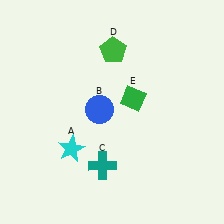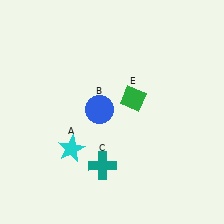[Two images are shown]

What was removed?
The green pentagon (D) was removed in Image 2.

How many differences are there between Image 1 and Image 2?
There is 1 difference between the two images.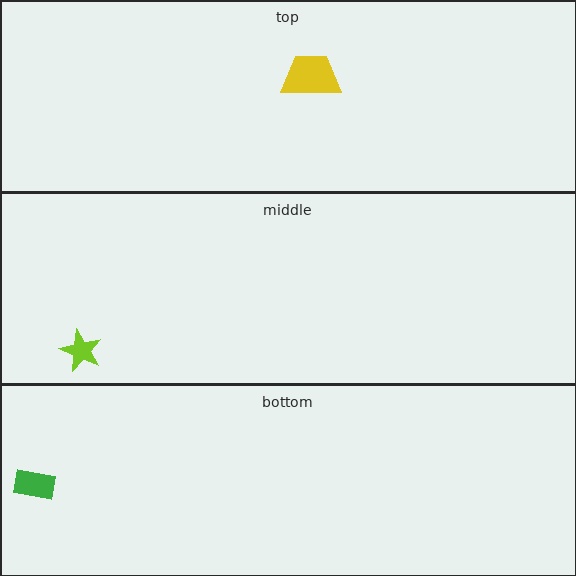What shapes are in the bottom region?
The green rectangle.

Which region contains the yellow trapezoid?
The top region.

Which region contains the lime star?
The middle region.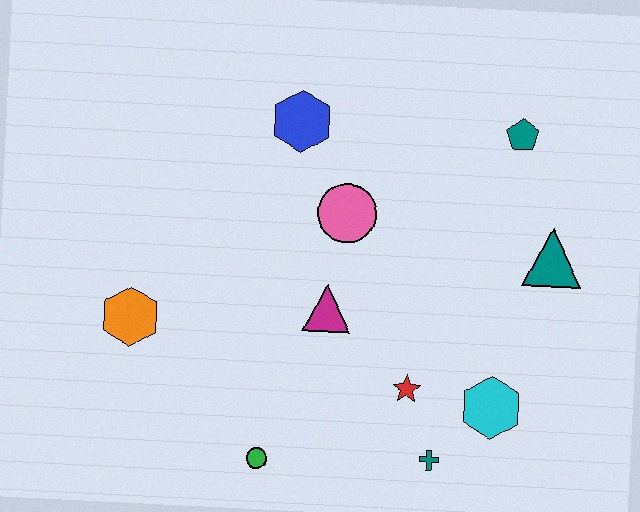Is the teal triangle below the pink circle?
Yes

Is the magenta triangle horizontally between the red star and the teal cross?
No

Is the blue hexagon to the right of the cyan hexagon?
No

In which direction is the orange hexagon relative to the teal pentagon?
The orange hexagon is to the left of the teal pentagon.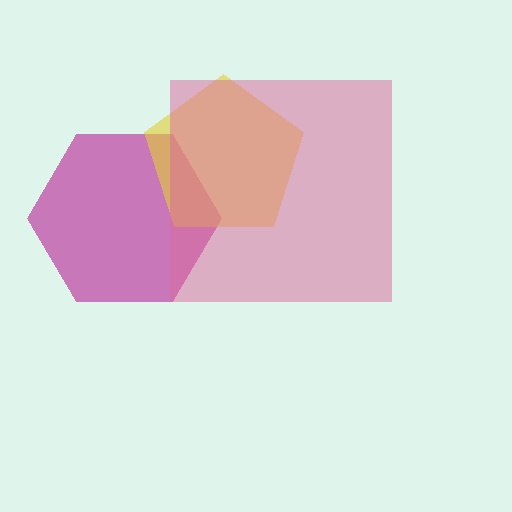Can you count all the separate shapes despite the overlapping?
Yes, there are 3 separate shapes.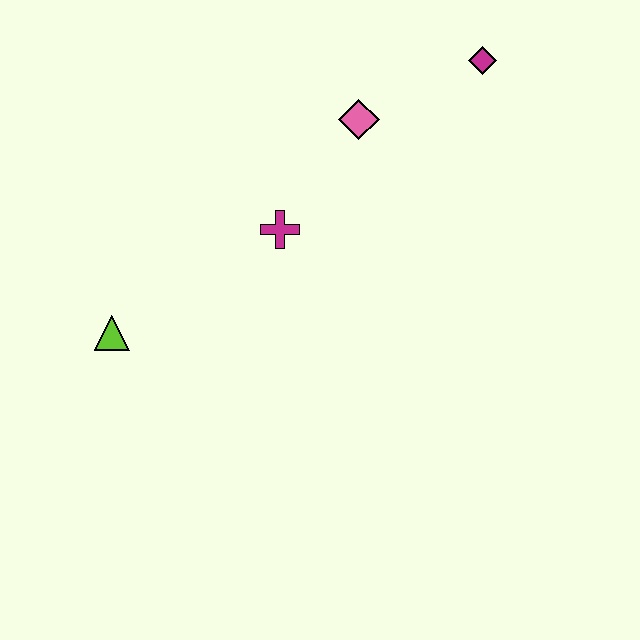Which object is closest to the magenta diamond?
The pink diamond is closest to the magenta diamond.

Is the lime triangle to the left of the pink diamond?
Yes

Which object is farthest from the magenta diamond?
The lime triangle is farthest from the magenta diamond.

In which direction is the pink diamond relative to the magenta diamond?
The pink diamond is to the left of the magenta diamond.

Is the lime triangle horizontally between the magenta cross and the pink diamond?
No